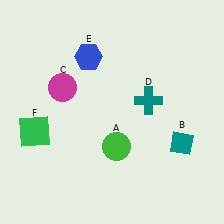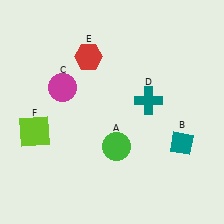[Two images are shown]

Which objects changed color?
E changed from blue to red. F changed from green to lime.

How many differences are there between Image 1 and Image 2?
There are 2 differences between the two images.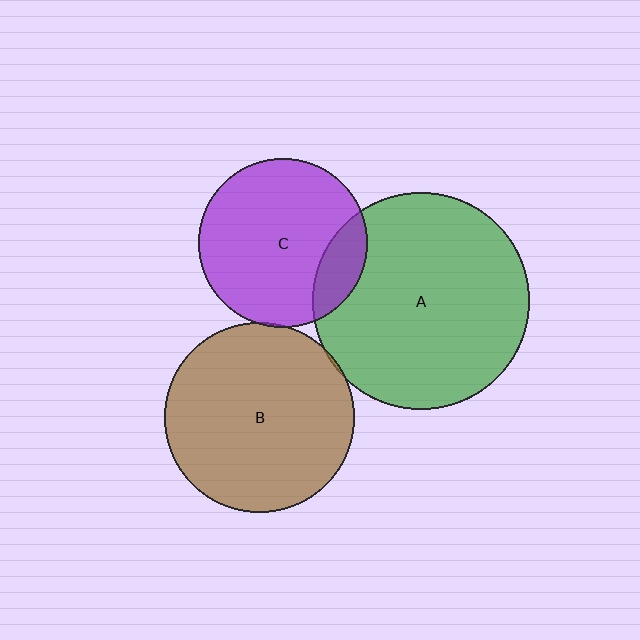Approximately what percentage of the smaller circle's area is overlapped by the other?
Approximately 5%.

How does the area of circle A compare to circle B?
Approximately 1.3 times.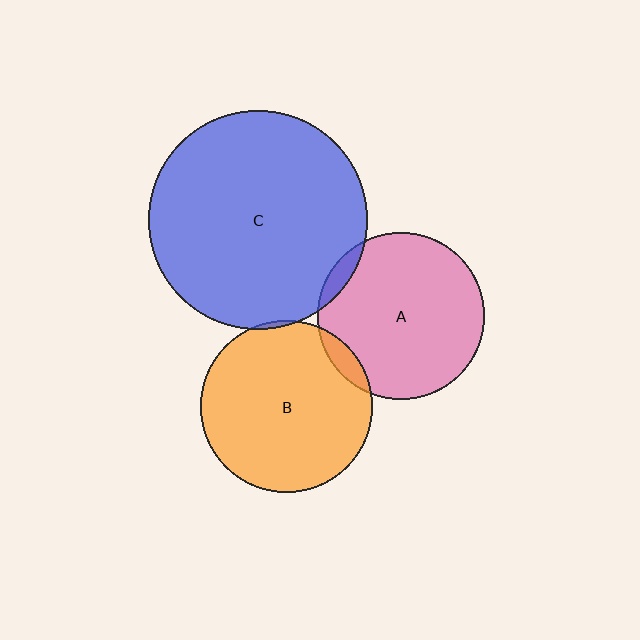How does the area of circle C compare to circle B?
Approximately 1.6 times.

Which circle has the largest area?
Circle C (blue).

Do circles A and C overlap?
Yes.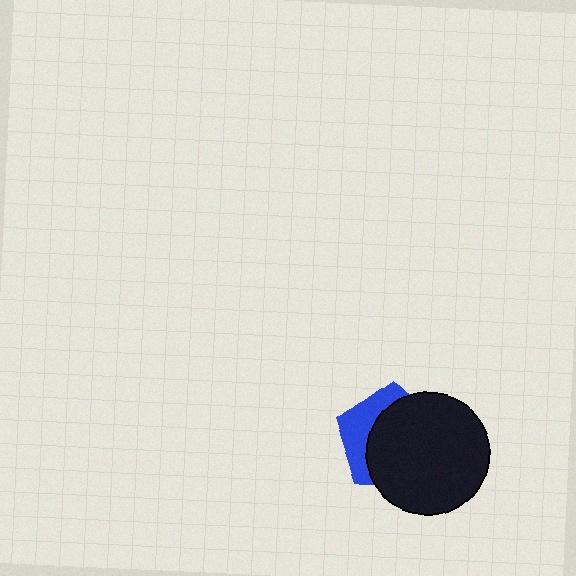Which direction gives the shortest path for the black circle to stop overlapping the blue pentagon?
Moving right gives the shortest separation.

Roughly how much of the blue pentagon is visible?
A small part of it is visible (roughly 33%).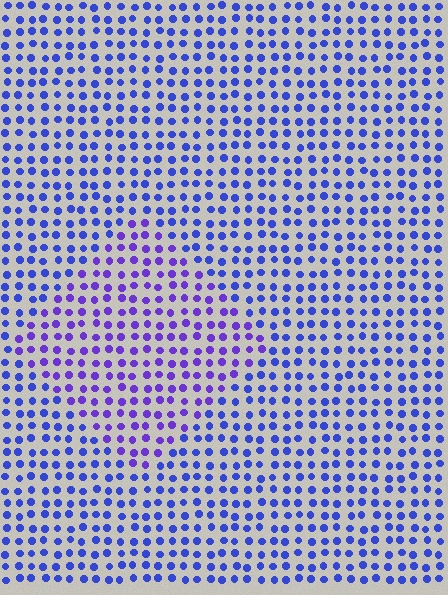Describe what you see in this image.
The image is filled with small blue elements in a uniform arrangement. A diamond-shaped region is visible where the elements are tinted to a slightly different hue, forming a subtle color boundary.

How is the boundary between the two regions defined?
The boundary is defined purely by a slight shift in hue (about 29 degrees). Spacing, size, and orientation are identical on both sides.